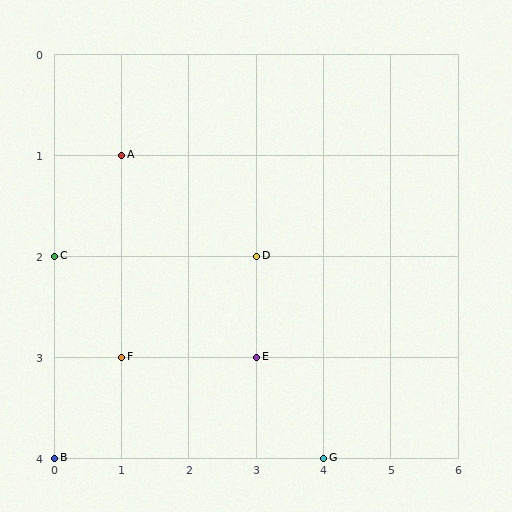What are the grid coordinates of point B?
Point B is at grid coordinates (0, 4).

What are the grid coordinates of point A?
Point A is at grid coordinates (1, 1).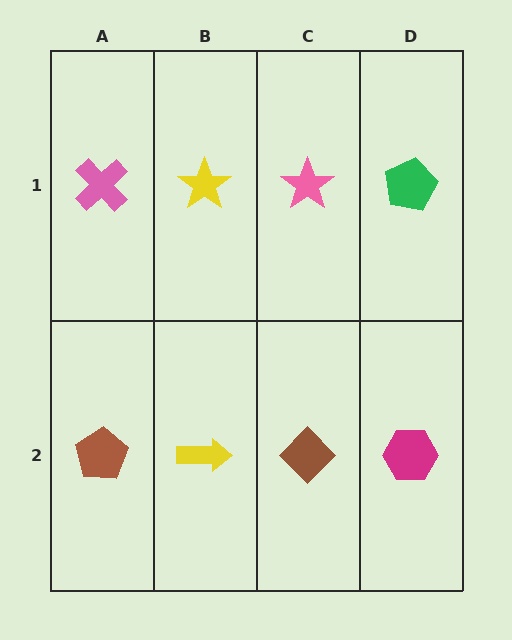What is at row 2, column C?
A brown diamond.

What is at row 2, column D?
A magenta hexagon.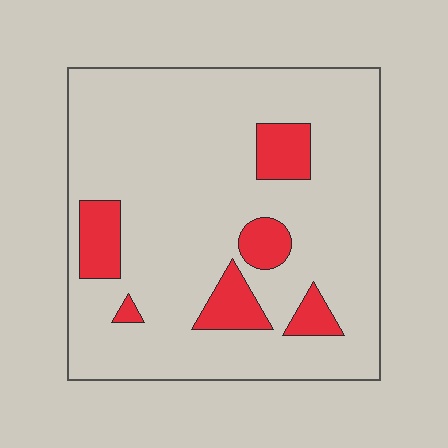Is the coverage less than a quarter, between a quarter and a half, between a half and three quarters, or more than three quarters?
Less than a quarter.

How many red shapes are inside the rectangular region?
6.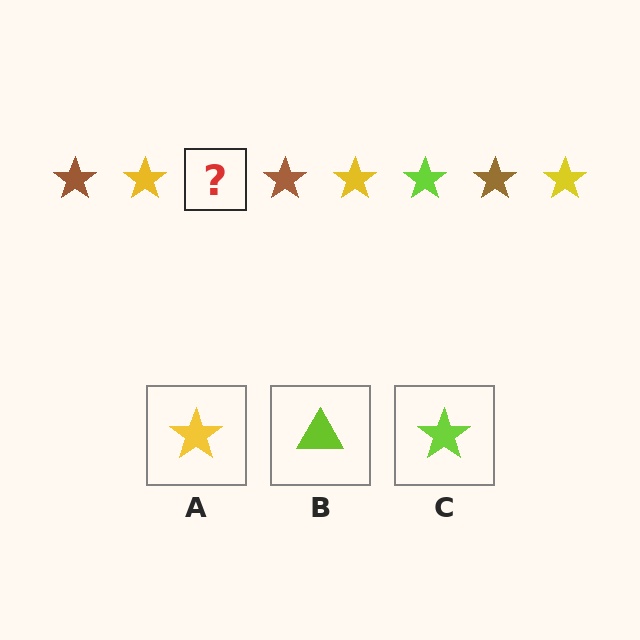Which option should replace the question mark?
Option C.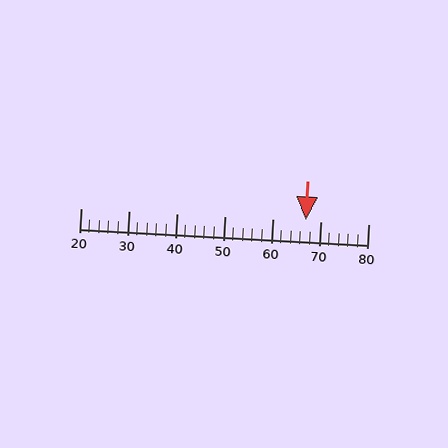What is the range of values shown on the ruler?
The ruler shows values from 20 to 80.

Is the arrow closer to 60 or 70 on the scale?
The arrow is closer to 70.